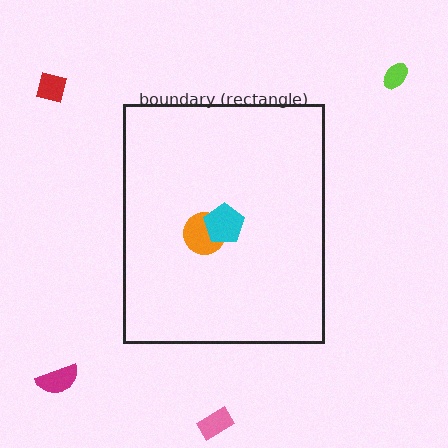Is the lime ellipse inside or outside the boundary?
Outside.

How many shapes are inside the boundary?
2 inside, 4 outside.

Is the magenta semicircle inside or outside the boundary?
Outside.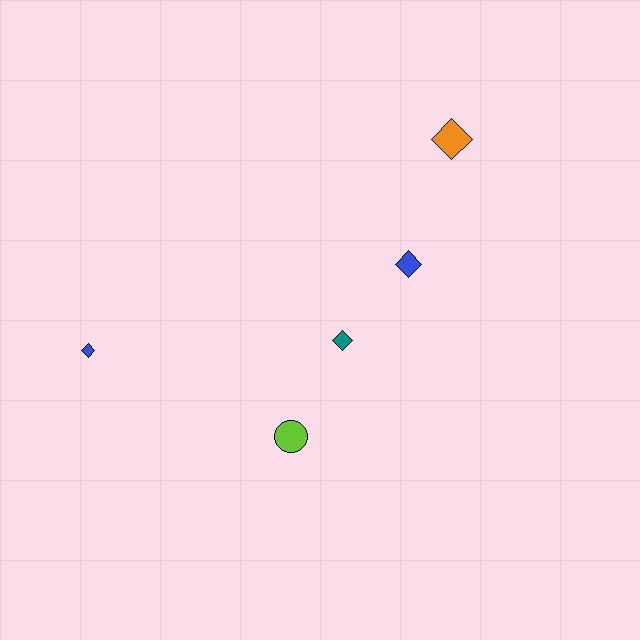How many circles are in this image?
There is 1 circle.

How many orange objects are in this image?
There is 1 orange object.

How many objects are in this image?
There are 5 objects.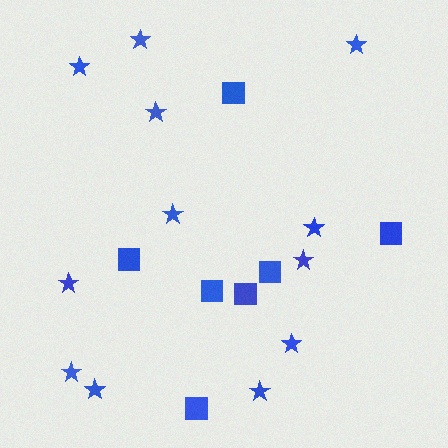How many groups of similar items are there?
There are 2 groups: one group of squares (7) and one group of stars (12).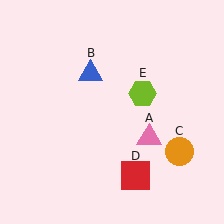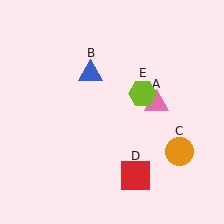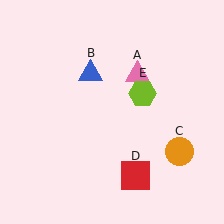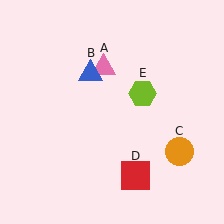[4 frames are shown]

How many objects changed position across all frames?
1 object changed position: pink triangle (object A).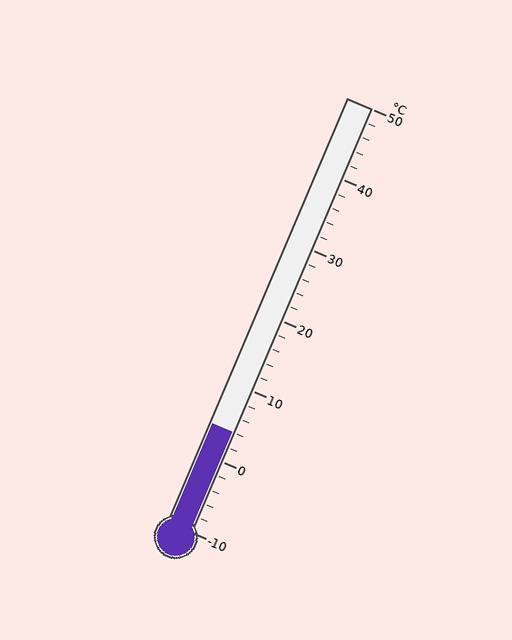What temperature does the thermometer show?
The thermometer shows approximately 4°C.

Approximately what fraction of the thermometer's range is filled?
The thermometer is filled to approximately 25% of its range.